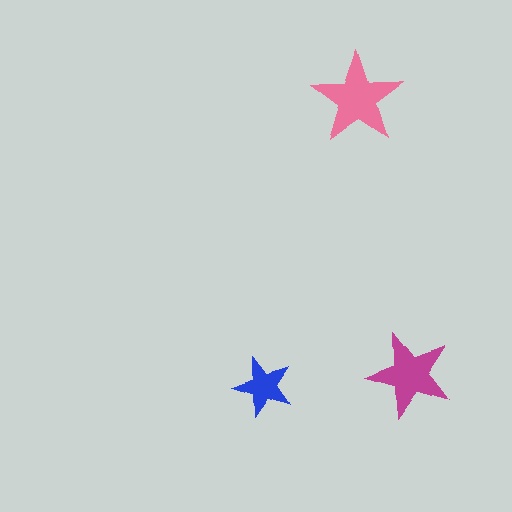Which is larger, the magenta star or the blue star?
The magenta one.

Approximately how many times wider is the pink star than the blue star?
About 1.5 times wider.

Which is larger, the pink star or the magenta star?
The pink one.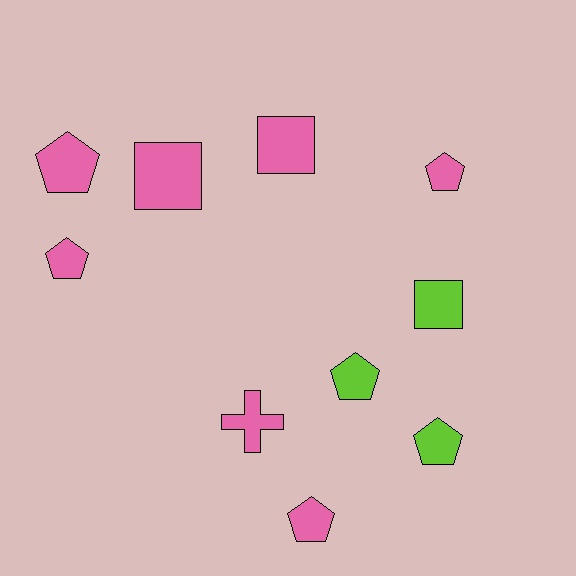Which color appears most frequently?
Pink, with 7 objects.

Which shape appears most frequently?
Pentagon, with 6 objects.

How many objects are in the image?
There are 10 objects.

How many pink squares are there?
There are 2 pink squares.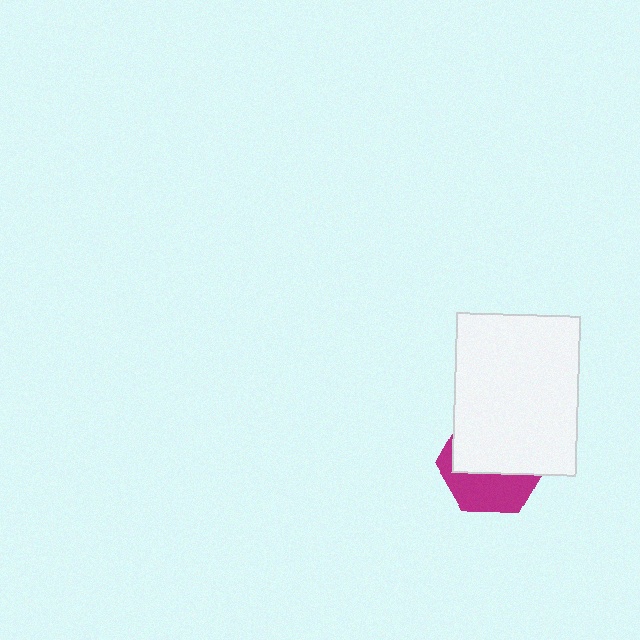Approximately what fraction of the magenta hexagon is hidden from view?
Roughly 60% of the magenta hexagon is hidden behind the white rectangle.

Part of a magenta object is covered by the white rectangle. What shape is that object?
It is a hexagon.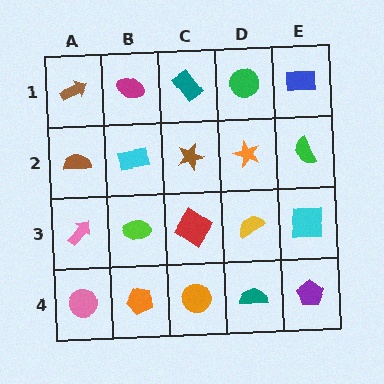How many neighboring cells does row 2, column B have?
4.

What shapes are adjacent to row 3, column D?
An orange star (row 2, column D), a teal semicircle (row 4, column D), a red diamond (row 3, column C), a cyan square (row 3, column E).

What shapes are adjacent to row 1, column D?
An orange star (row 2, column D), a teal rectangle (row 1, column C), a blue rectangle (row 1, column E).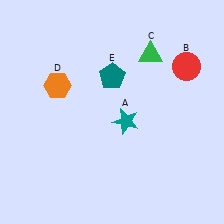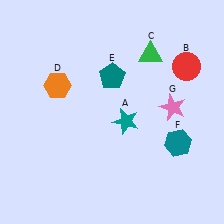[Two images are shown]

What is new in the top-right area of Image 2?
A pink star (G) was added in the top-right area of Image 2.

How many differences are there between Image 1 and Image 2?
There are 2 differences between the two images.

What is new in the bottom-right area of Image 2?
A teal hexagon (F) was added in the bottom-right area of Image 2.